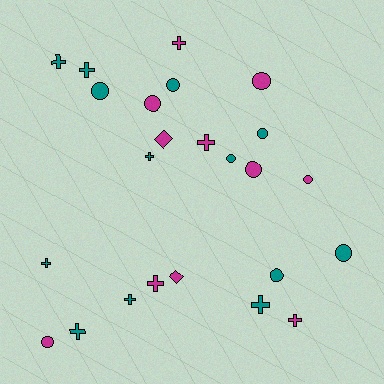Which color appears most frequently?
Teal, with 13 objects.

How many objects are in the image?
There are 24 objects.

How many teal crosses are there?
There are 7 teal crosses.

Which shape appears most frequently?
Cross, with 11 objects.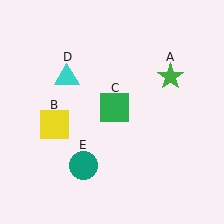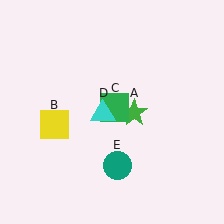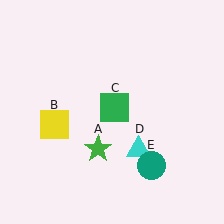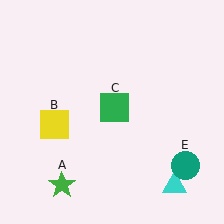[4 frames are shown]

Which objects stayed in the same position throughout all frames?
Yellow square (object B) and green square (object C) remained stationary.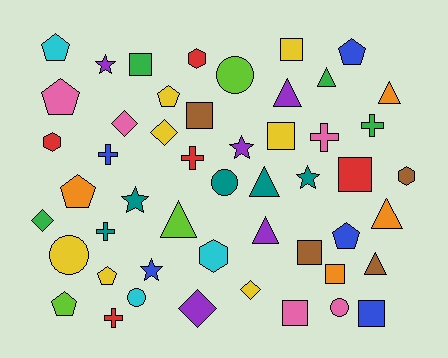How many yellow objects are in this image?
There are 7 yellow objects.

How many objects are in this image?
There are 50 objects.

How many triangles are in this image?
There are 8 triangles.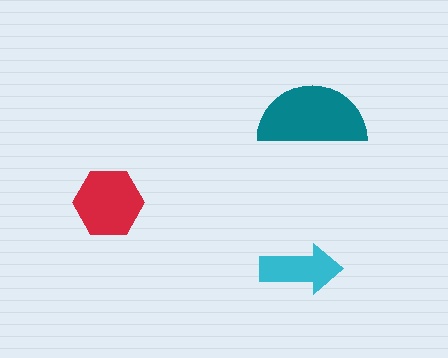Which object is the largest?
The teal semicircle.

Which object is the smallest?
The cyan arrow.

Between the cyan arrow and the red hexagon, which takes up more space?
The red hexagon.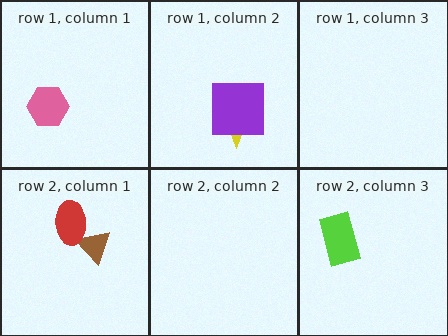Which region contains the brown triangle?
The row 2, column 1 region.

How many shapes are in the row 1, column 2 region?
2.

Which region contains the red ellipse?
The row 2, column 1 region.